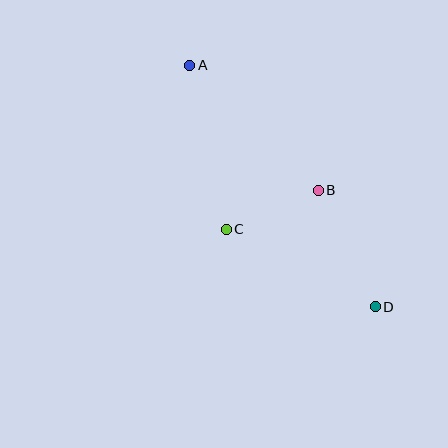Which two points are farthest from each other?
Points A and D are farthest from each other.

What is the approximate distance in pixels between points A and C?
The distance between A and C is approximately 168 pixels.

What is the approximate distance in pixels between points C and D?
The distance between C and D is approximately 168 pixels.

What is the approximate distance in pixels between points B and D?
The distance between B and D is approximately 130 pixels.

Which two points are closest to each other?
Points B and C are closest to each other.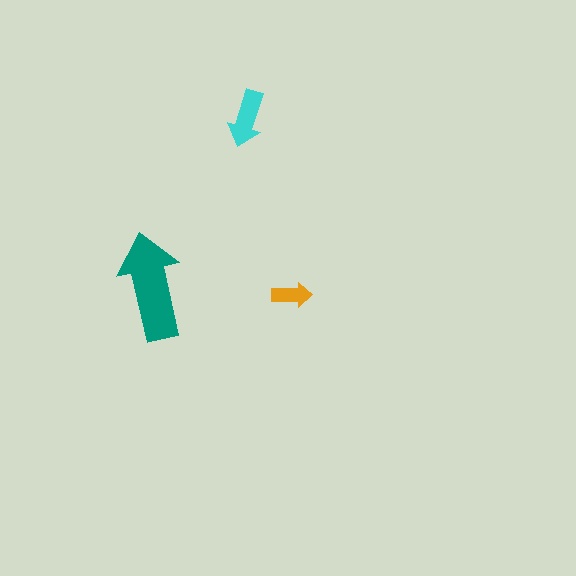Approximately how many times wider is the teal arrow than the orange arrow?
About 2.5 times wider.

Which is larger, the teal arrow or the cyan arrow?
The teal one.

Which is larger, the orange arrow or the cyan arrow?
The cyan one.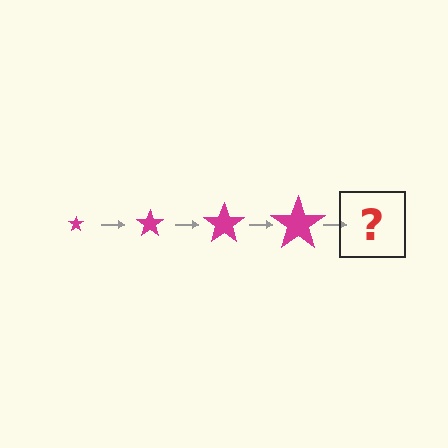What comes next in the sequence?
The next element should be a magenta star, larger than the previous one.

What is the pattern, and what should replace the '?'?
The pattern is that the star gets progressively larger each step. The '?' should be a magenta star, larger than the previous one.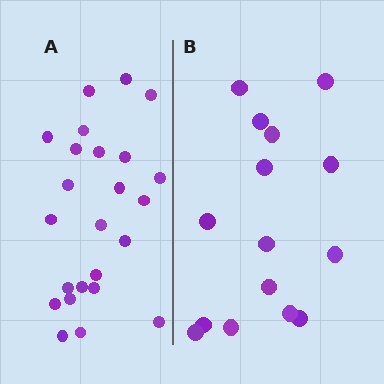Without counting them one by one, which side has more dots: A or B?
Region A (the left region) has more dots.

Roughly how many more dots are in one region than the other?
Region A has roughly 8 or so more dots than region B.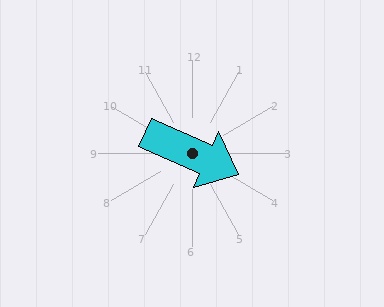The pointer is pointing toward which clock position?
Roughly 4 o'clock.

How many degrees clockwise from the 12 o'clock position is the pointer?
Approximately 114 degrees.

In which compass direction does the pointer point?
Southeast.